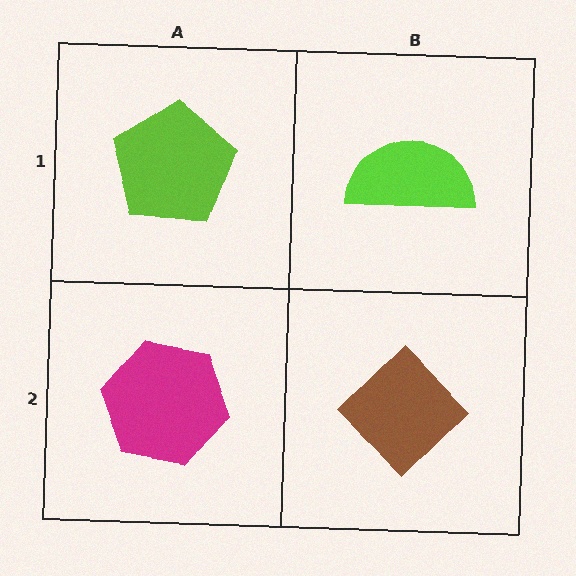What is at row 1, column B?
A lime semicircle.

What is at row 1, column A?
A lime pentagon.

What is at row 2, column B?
A brown diamond.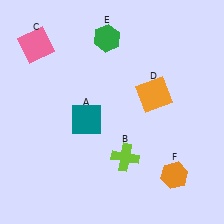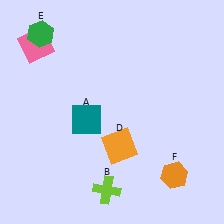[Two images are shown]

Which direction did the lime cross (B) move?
The lime cross (B) moved down.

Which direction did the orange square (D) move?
The orange square (D) moved down.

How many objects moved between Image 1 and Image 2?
3 objects moved between the two images.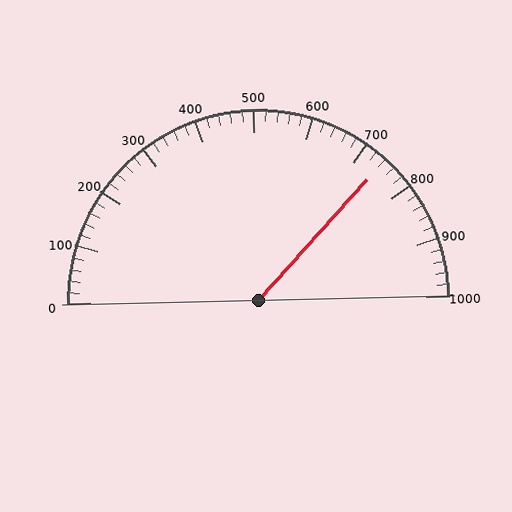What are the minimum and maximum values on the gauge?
The gauge ranges from 0 to 1000.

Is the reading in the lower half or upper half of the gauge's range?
The reading is in the upper half of the range (0 to 1000).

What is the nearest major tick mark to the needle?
The nearest major tick mark is 700.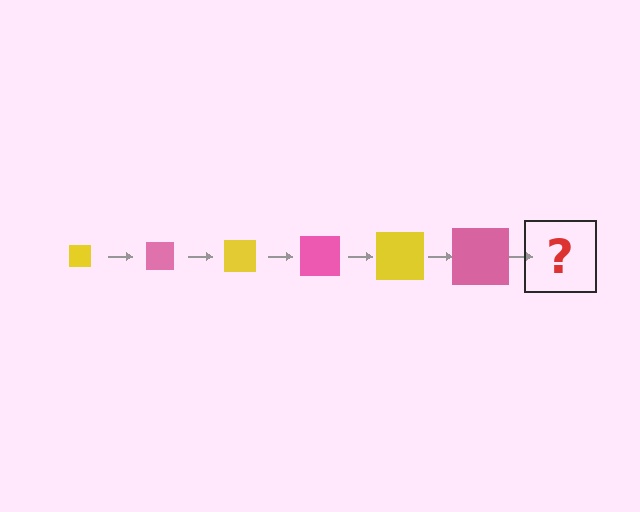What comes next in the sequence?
The next element should be a yellow square, larger than the previous one.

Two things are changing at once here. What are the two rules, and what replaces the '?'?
The two rules are that the square grows larger each step and the color cycles through yellow and pink. The '?' should be a yellow square, larger than the previous one.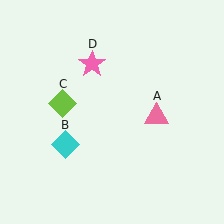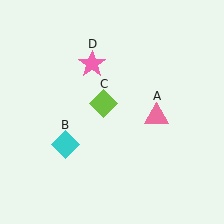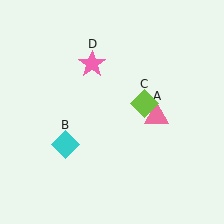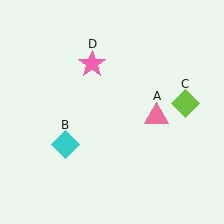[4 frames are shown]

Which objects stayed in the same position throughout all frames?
Pink triangle (object A) and cyan diamond (object B) and pink star (object D) remained stationary.